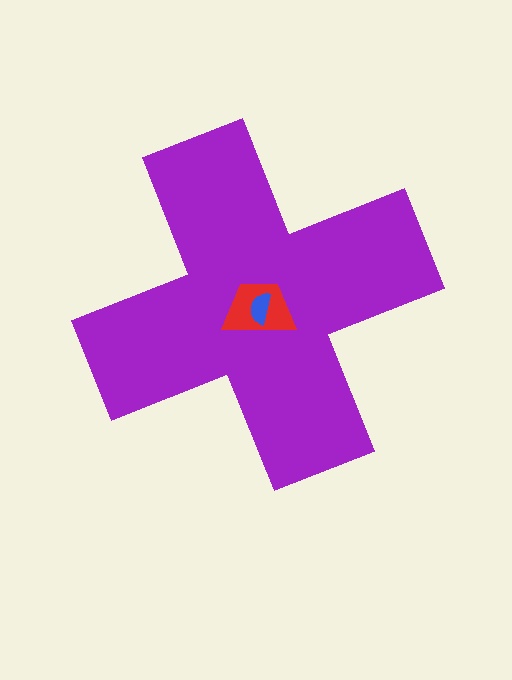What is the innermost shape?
The blue semicircle.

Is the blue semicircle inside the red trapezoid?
Yes.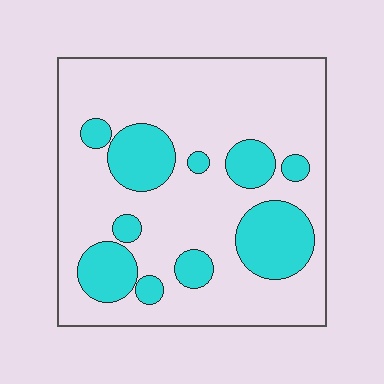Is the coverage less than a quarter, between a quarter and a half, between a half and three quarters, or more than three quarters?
Less than a quarter.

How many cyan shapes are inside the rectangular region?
10.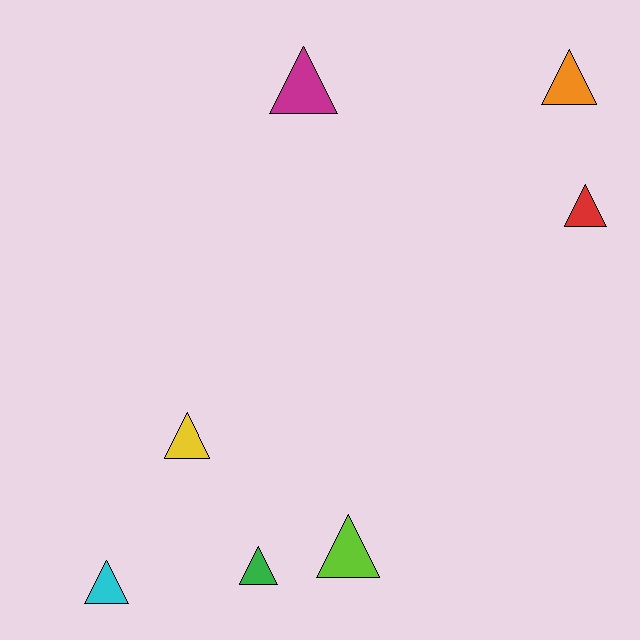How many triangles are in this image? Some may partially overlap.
There are 7 triangles.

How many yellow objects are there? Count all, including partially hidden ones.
There is 1 yellow object.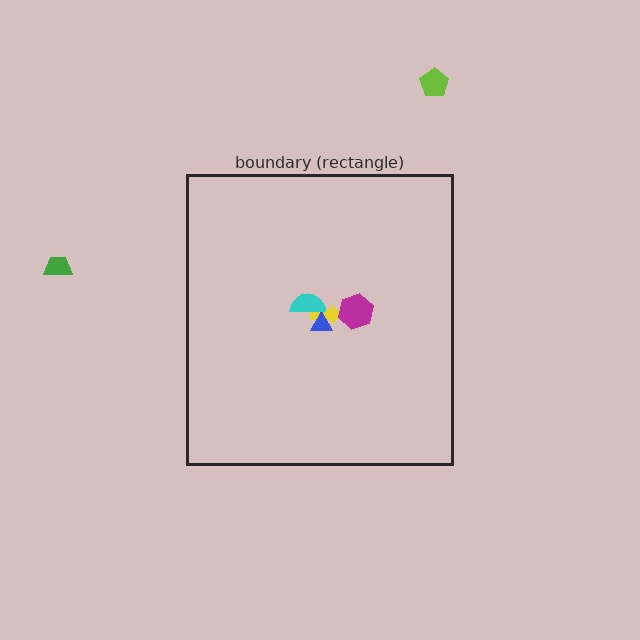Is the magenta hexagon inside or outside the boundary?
Inside.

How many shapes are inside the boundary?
4 inside, 2 outside.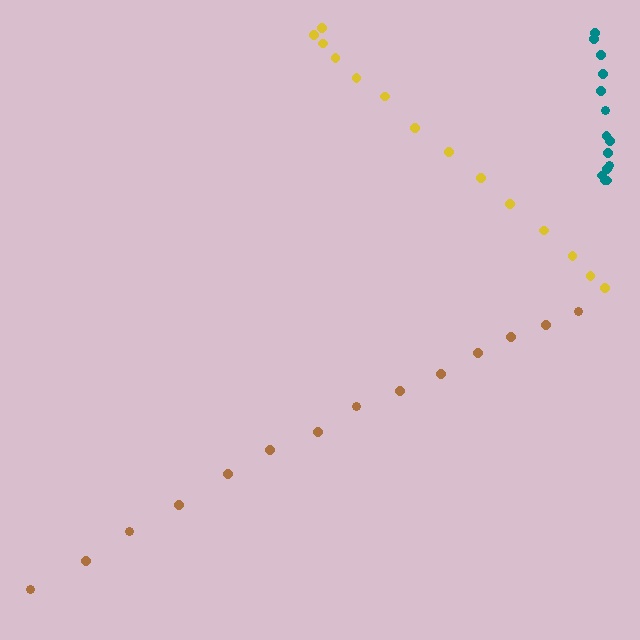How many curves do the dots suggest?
There are 3 distinct paths.